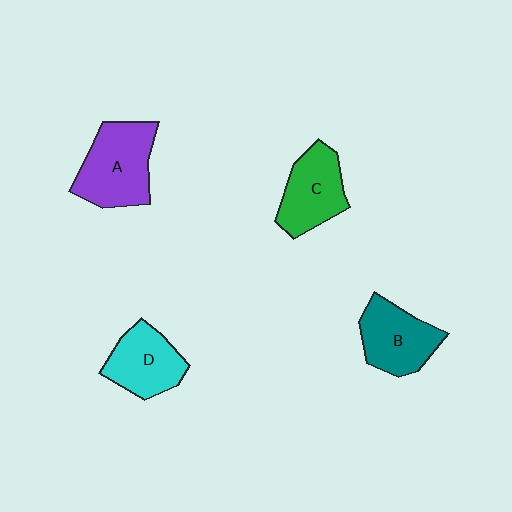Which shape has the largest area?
Shape A (purple).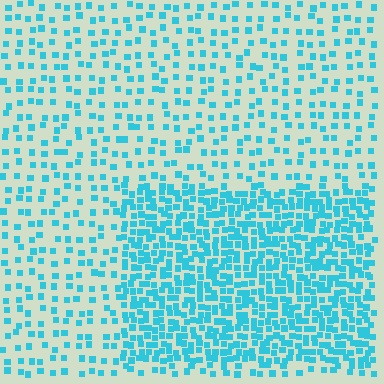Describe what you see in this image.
The image contains small cyan elements arranged at two different densities. A rectangle-shaped region is visible where the elements are more densely packed than the surrounding area.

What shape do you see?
I see a rectangle.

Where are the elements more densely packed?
The elements are more densely packed inside the rectangle boundary.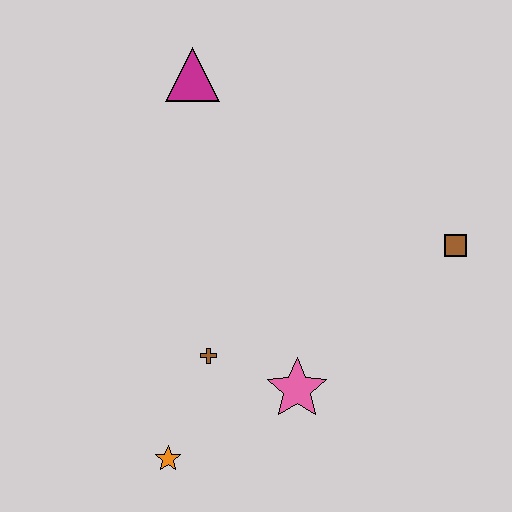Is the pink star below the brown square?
Yes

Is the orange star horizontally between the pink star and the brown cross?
No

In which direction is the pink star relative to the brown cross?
The pink star is to the right of the brown cross.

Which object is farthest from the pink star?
The magenta triangle is farthest from the pink star.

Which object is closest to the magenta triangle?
The brown cross is closest to the magenta triangle.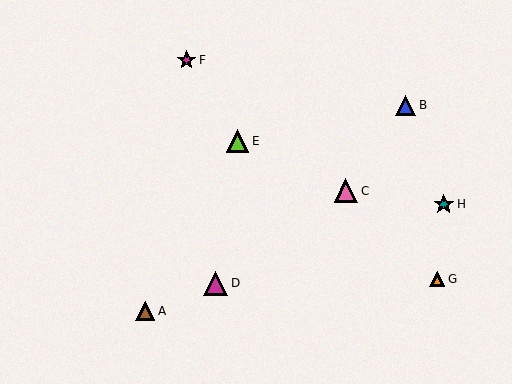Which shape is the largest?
The magenta triangle (labeled D) is the largest.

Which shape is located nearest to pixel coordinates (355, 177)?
The pink triangle (labeled C) at (346, 191) is nearest to that location.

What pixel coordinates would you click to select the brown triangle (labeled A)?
Click at (145, 311) to select the brown triangle A.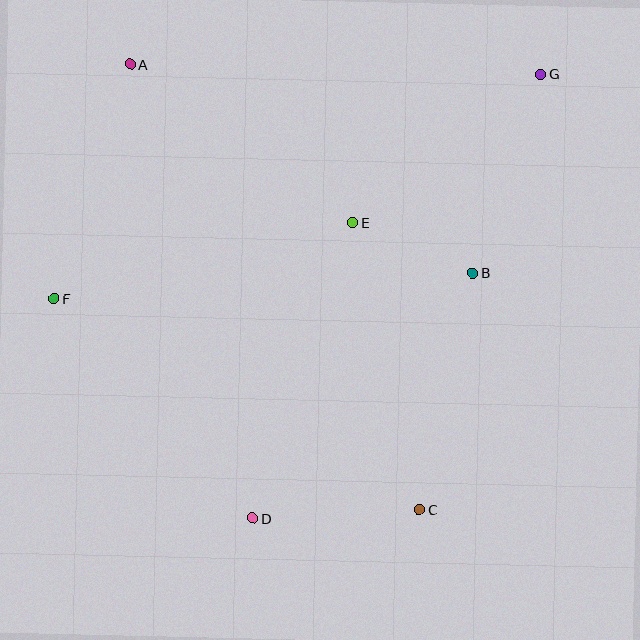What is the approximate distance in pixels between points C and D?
The distance between C and D is approximately 167 pixels.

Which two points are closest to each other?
Points B and E are closest to each other.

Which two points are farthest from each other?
Points F and G are farthest from each other.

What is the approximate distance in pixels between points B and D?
The distance between B and D is approximately 329 pixels.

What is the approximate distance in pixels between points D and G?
The distance between D and G is approximately 529 pixels.